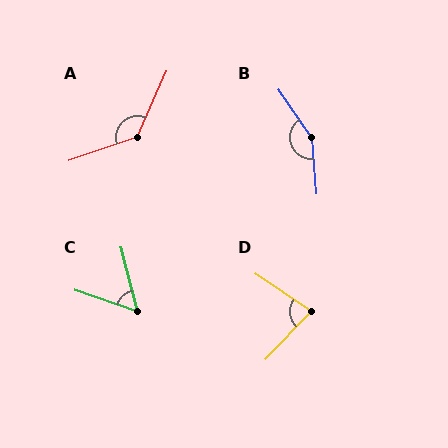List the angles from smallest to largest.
C (57°), D (80°), A (133°), B (151°).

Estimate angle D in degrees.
Approximately 80 degrees.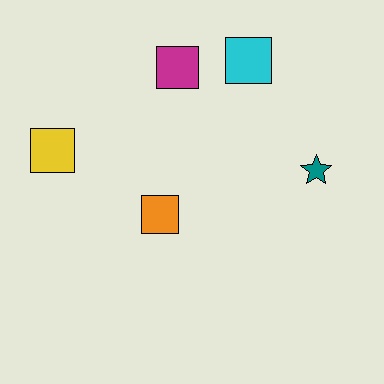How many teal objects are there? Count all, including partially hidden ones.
There is 1 teal object.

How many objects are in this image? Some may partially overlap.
There are 5 objects.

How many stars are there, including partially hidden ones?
There is 1 star.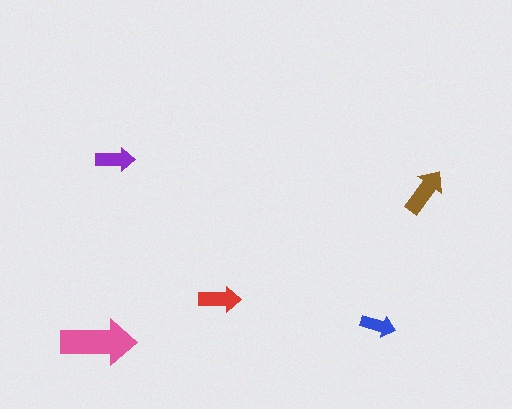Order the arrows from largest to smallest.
the pink one, the brown one, the red one, the purple one, the blue one.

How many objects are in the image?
There are 5 objects in the image.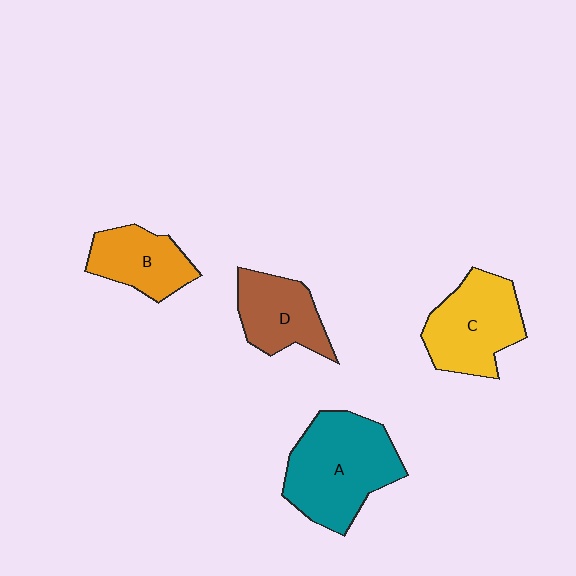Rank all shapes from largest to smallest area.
From largest to smallest: A (teal), C (yellow), D (brown), B (orange).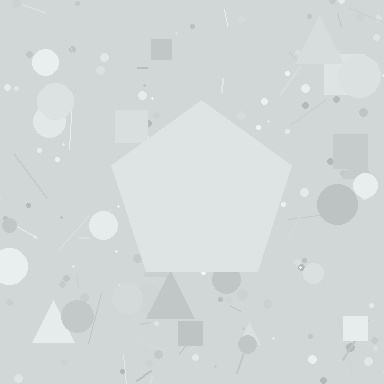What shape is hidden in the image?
A pentagon is hidden in the image.